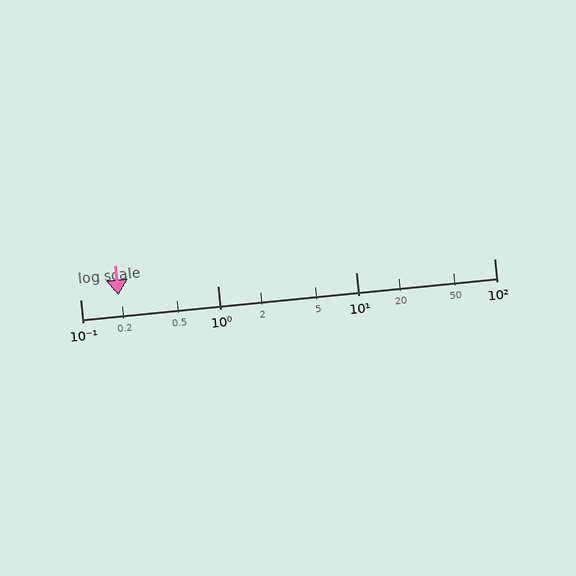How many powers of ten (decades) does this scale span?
The scale spans 3 decades, from 0.1 to 100.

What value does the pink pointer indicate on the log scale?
The pointer indicates approximately 0.19.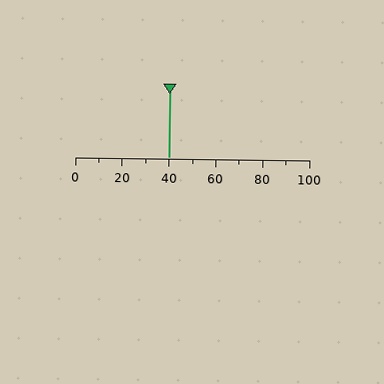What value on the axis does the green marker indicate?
The marker indicates approximately 40.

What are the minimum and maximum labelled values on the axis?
The axis runs from 0 to 100.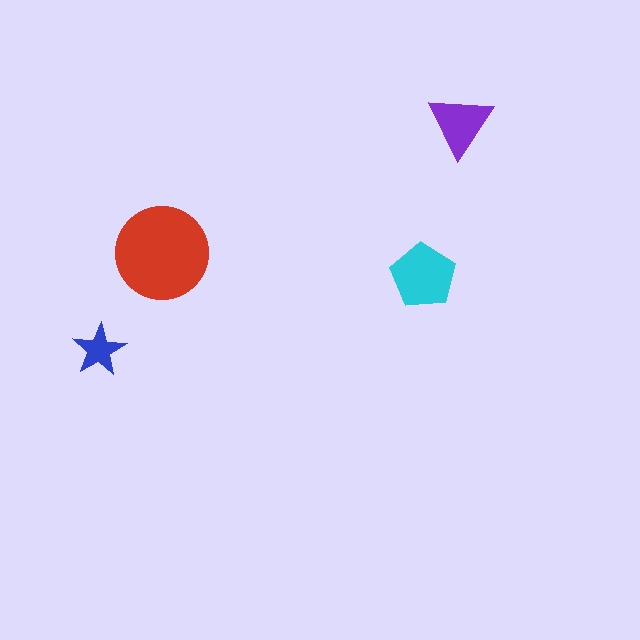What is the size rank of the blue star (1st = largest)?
4th.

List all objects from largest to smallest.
The red circle, the cyan pentagon, the purple triangle, the blue star.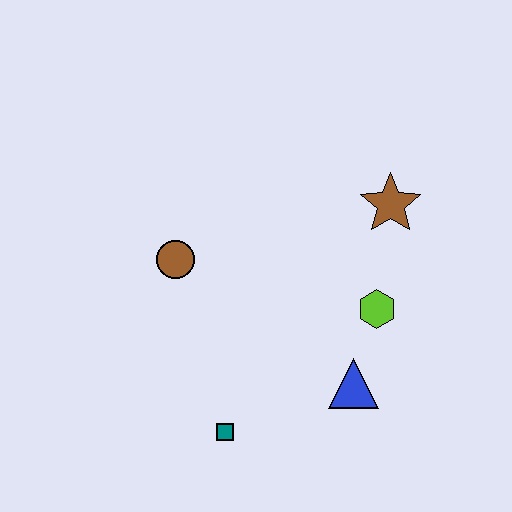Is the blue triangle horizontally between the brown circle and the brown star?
Yes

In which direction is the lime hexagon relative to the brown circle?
The lime hexagon is to the right of the brown circle.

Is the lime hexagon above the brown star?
No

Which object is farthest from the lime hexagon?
The brown circle is farthest from the lime hexagon.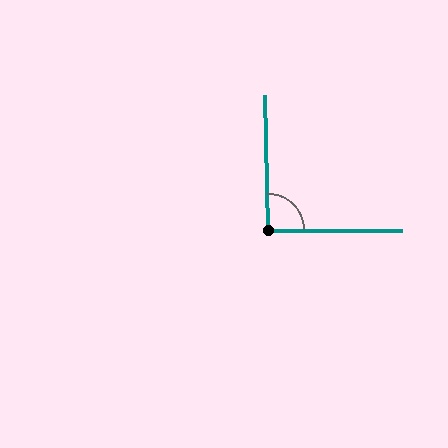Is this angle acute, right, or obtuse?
It is approximately a right angle.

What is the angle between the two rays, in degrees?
Approximately 91 degrees.